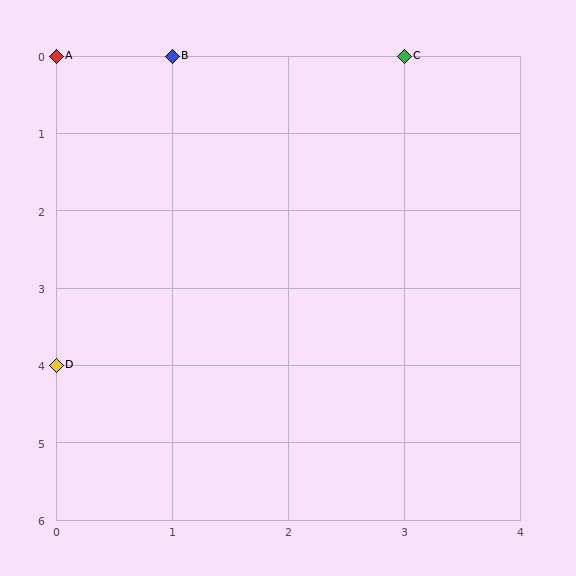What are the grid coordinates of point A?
Point A is at grid coordinates (0, 0).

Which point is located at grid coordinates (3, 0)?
Point C is at (3, 0).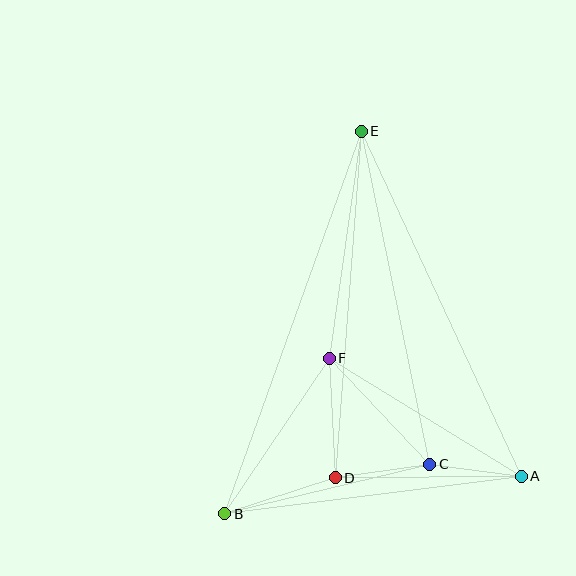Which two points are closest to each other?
Points A and C are closest to each other.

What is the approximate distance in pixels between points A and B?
The distance between A and B is approximately 299 pixels.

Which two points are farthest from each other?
Points B and E are farthest from each other.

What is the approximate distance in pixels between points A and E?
The distance between A and E is approximately 380 pixels.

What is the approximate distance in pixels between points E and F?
The distance between E and F is approximately 229 pixels.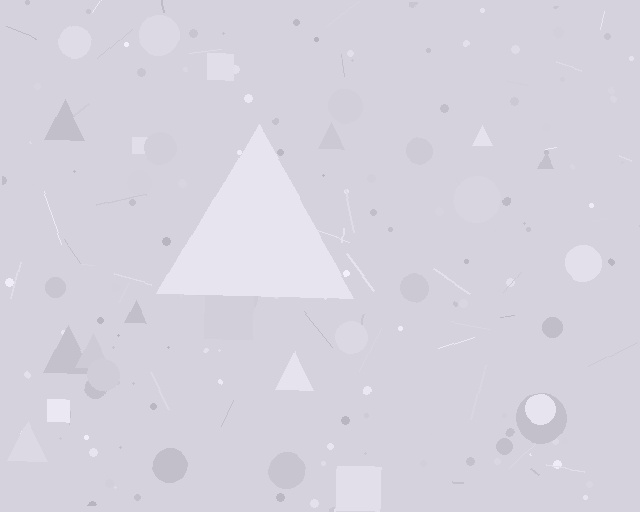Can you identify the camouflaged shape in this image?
The camouflaged shape is a triangle.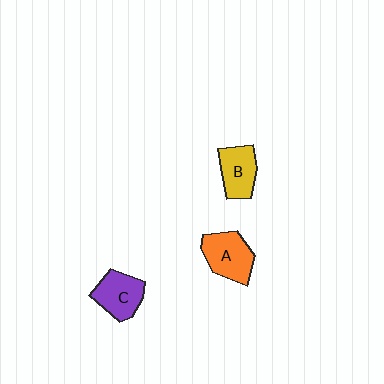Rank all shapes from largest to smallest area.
From largest to smallest: A (orange), C (purple), B (yellow).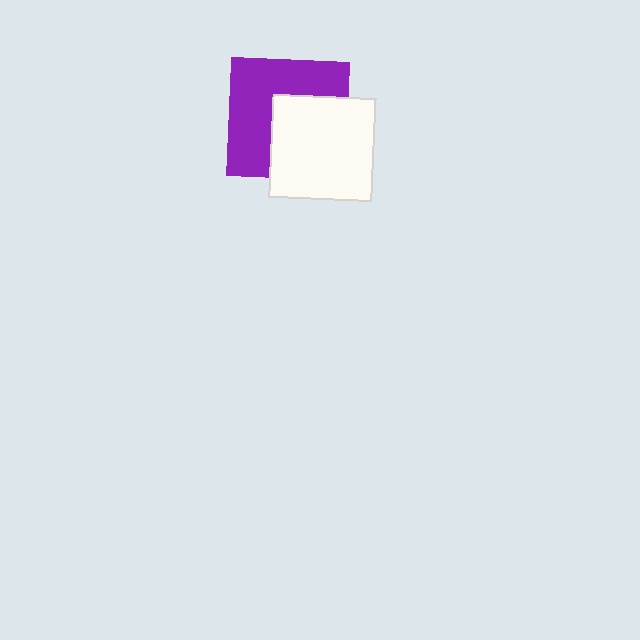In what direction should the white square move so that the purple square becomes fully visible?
The white square should move toward the lower-right. That is the shortest direction to clear the overlap and leave the purple square fully visible.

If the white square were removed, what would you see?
You would see the complete purple square.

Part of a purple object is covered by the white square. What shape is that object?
It is a square.